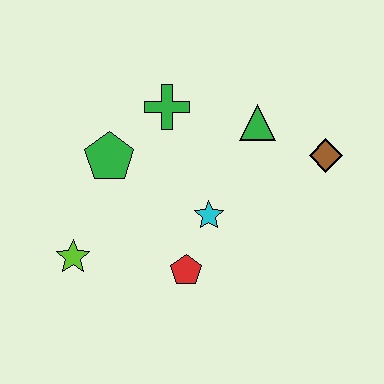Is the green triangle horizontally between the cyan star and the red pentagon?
No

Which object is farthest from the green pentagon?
The brown diamond is farthest from the green pentagon.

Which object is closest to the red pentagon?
The cyan star is closest to the red pentagon.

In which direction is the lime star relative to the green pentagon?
The lime star is below the green pentagon.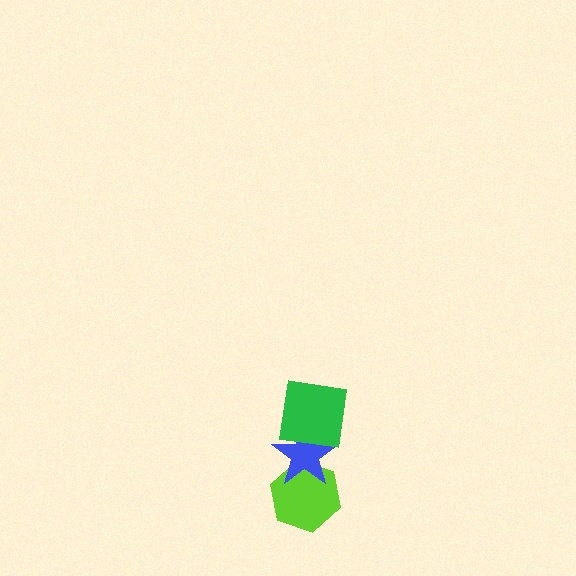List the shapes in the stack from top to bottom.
From top to bottom: the green square, the blue star, the lime hexagon.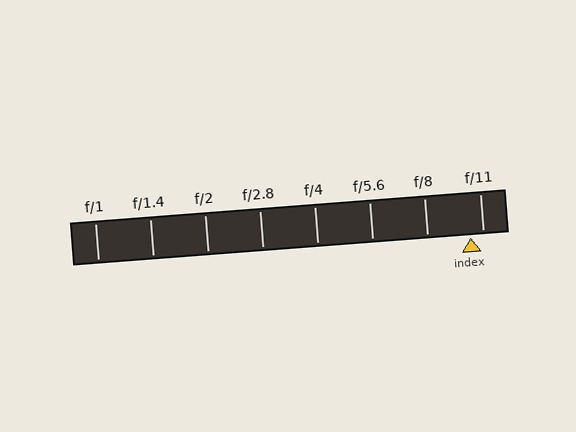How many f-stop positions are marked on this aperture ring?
There are 8 f-stop positions marked.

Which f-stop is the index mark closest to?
The index mark is closest to f/11.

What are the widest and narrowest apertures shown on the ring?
The widest aperture shown is f/1 and the narrowest is f/11.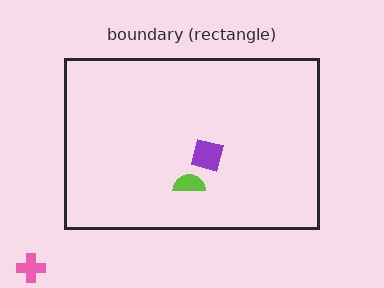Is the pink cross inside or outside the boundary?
Outside.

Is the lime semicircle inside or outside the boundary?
Inside.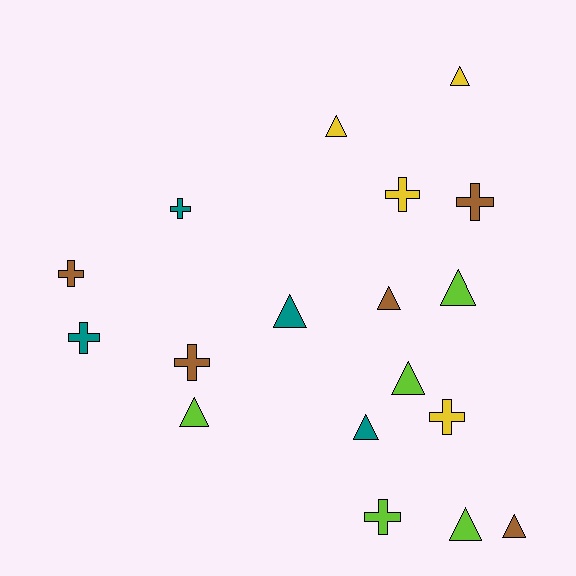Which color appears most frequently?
Brown, with 5 objects.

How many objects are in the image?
There are 18 objects.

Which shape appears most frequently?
Triangle, with 10 objects.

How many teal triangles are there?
There are 2 teal triangles.